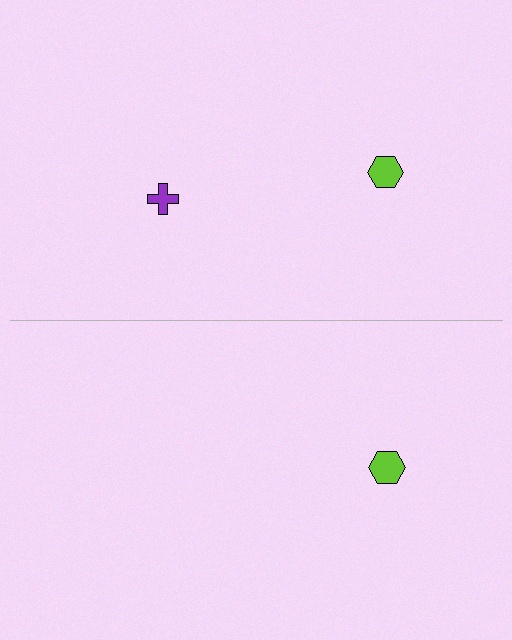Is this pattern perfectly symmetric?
No, the pattern is not perfectly symmetric. A purple cross is missing from the bottom side.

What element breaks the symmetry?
A purple cross is missing from the bottom side.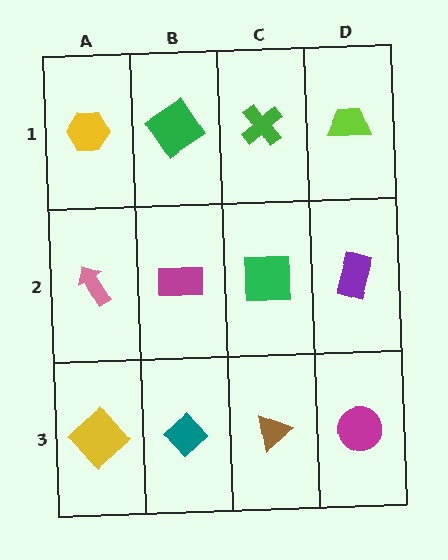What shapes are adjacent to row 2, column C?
A green cross (row 1, column C), a brown triangle (row 3, column C), a magenta rectangle (row 2, column B), a purple rectangle (row 2, column D).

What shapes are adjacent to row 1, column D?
A purple rectangle (row 2, column D), a green cross (row 1, column C).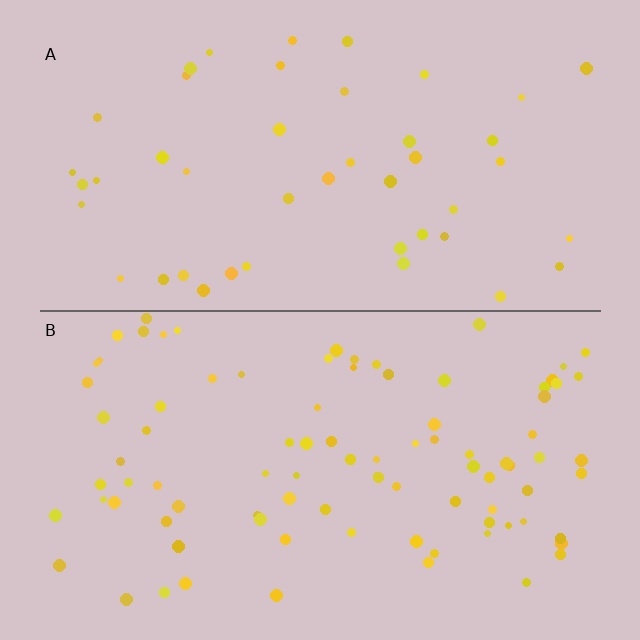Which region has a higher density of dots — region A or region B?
B (the bottom).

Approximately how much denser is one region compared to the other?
Approximately 2.0× — region B over region A.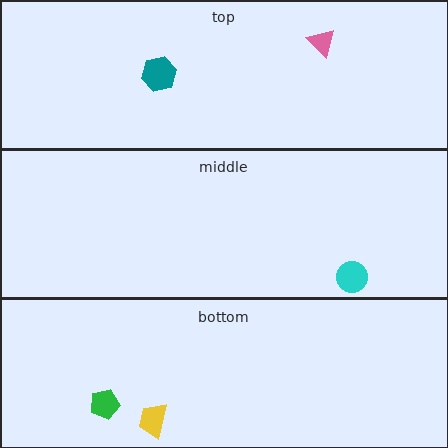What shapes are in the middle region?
The cyan circle.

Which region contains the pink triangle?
The top region.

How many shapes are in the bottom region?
2.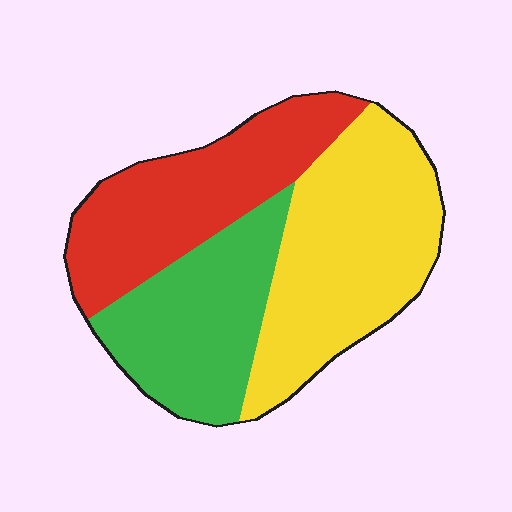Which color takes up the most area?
Yellow, at roughly 40%.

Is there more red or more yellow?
Yellow.